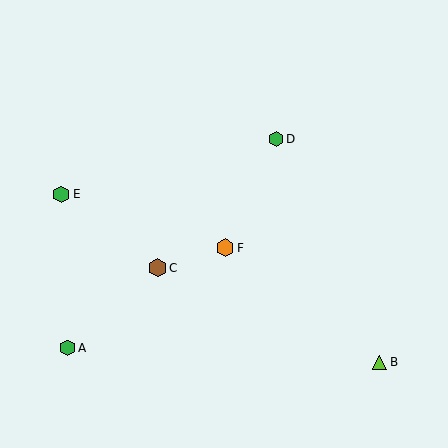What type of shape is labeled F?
Shape F is an orange hexagon.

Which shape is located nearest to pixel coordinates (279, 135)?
The green hexagon (labeled D) at (276, 139) is nearest to that location.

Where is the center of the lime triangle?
The center of the lime triangle is at (380, 362).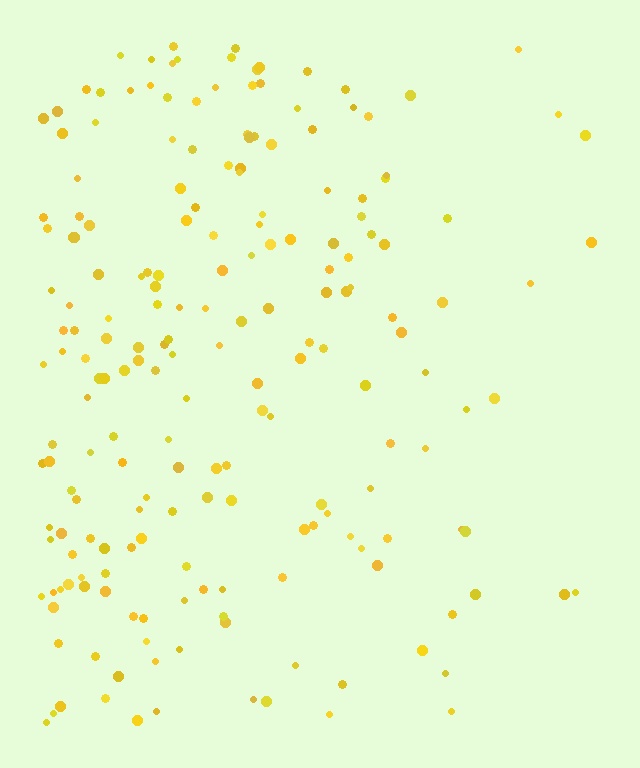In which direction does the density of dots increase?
From right to left, with the left side densest.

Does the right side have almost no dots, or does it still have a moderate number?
Still a moderate number, just noticeably fewer than the left.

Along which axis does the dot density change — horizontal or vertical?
Horizontal.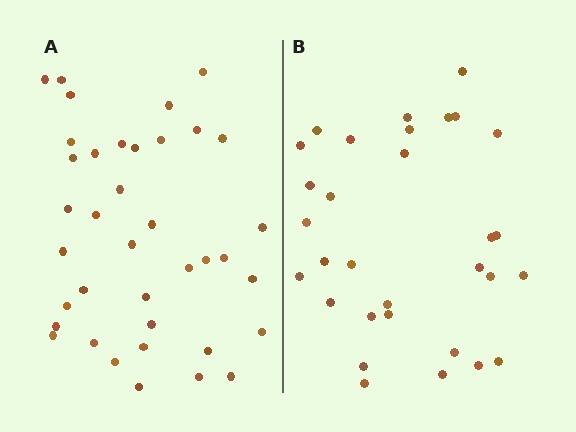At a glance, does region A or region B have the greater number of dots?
Region A (the left region) has more dots.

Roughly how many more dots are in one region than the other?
Region A has roughly 8 or so more dots than region B.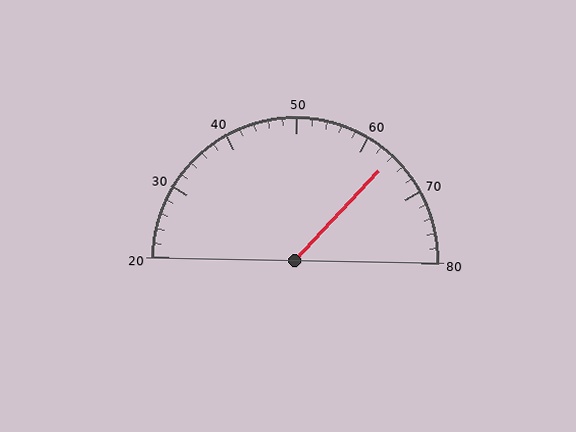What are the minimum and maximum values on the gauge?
The gauge ranges from 20 to 80.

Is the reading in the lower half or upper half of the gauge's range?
The reading is in the upper half of the range (20 to 80).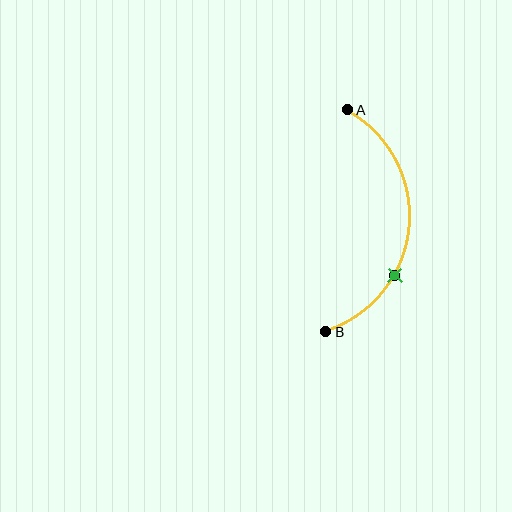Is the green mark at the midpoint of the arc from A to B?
No. The green mark lies on the arc but is closer to endpoint B. The arc midpoint would be at the point on the curve equidistant along the arc from both A and B.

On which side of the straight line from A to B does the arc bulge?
The arc bulges to the right of the straight line connecting A and B.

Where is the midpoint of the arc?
The arc midpoint is the point on the curve farthest from the straight line joining A and B. It sits to the right of that line.